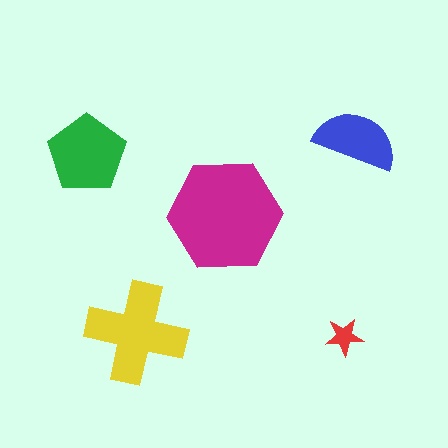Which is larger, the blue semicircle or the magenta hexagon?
The magenta hexagon.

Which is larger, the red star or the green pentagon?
The green pentagon.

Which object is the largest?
The magenta hexagon.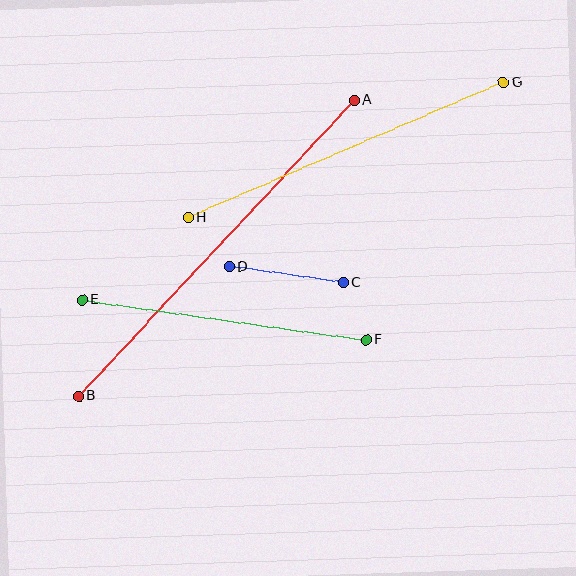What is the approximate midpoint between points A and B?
The midpoint is at approximately (217, 248) pixels.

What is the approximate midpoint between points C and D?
The midpoint is at approximately (286, 275) pixels.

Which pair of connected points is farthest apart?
Points A and B are farthest apart.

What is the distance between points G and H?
The distance is approximately 343 pixels.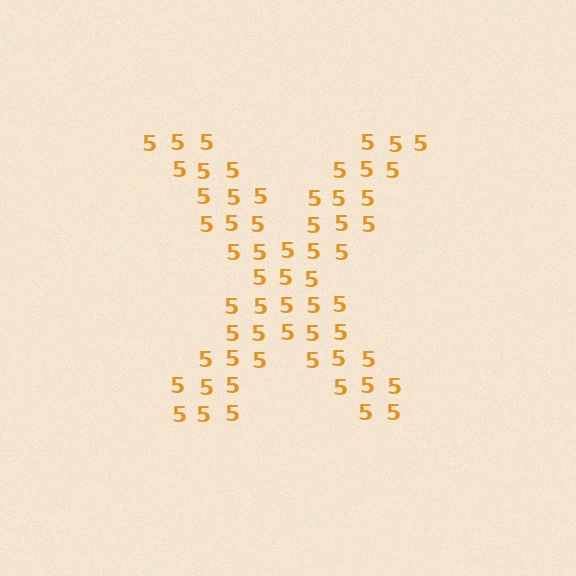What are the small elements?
The small elements are digit 5's.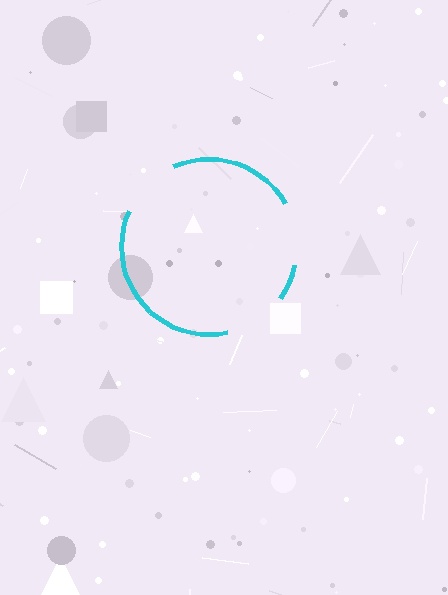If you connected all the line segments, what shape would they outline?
They would outline a circle.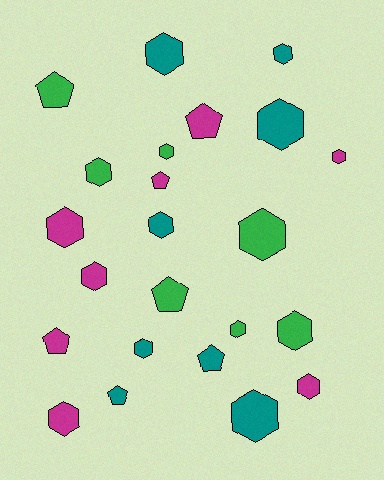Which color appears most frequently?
Magenta, with 8 objects.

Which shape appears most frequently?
Hexagon, with 16 objects.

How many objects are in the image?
There are 23 objects.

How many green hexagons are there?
There are 5 green hexagons.